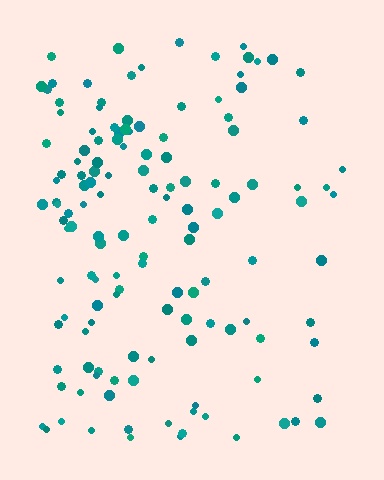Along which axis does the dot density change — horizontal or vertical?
Horizontal.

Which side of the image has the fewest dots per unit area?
The right.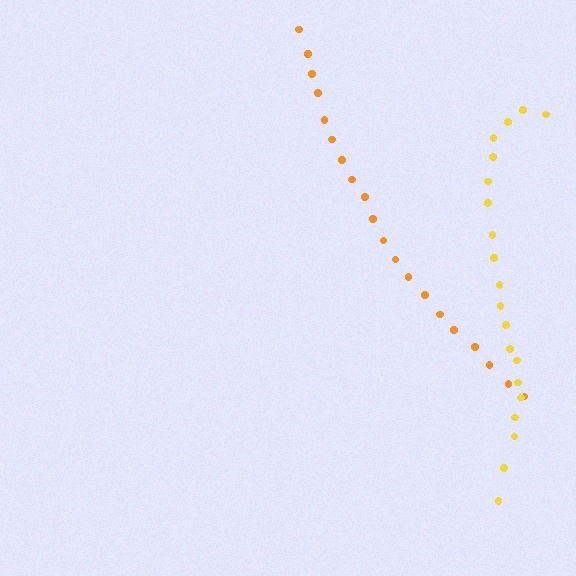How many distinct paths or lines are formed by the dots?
There are 2 distinct paths.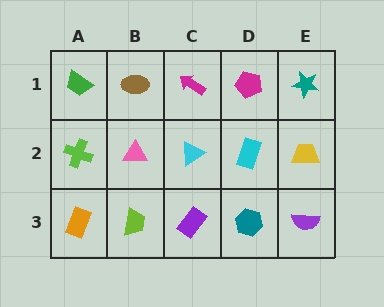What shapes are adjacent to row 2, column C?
A magenta arrow (row 1, column C), a purple rectangle (row 3, column C), a pink triangle (row 2, column B), a cyan rectangle (row 2, column D).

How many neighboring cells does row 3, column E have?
2.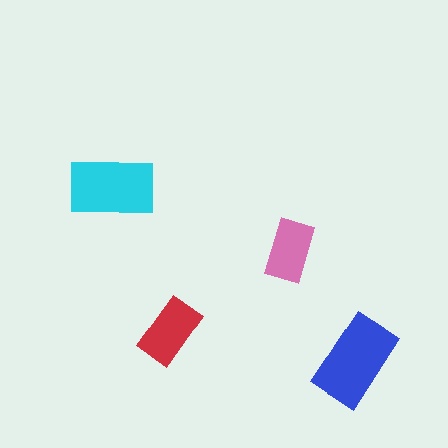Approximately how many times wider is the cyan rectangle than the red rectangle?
About 1.5 times wider.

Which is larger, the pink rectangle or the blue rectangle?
The blue one.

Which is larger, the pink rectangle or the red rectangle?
The red one.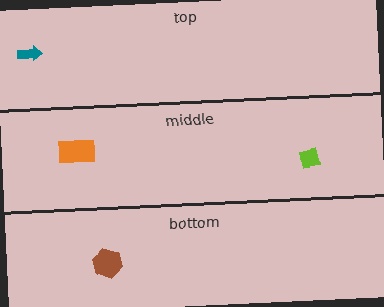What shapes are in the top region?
The teal arrow.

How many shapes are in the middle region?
2.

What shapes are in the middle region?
The orange rectangle, the lime square.